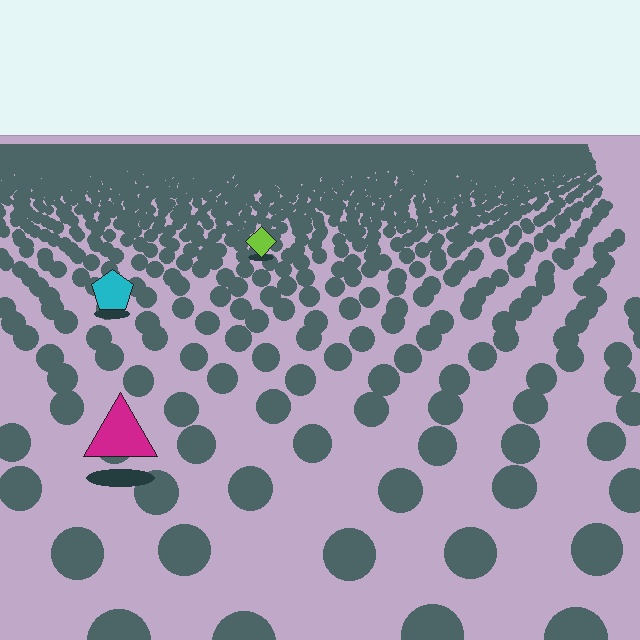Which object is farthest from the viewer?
The lime diamond is farthest from the viewer. It appears smaller and the ground texture around it is denser.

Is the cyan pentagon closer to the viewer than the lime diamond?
Yes. The cyan pentagon is closer — you can tell from the texture gradient: the ground texture is coarser near it.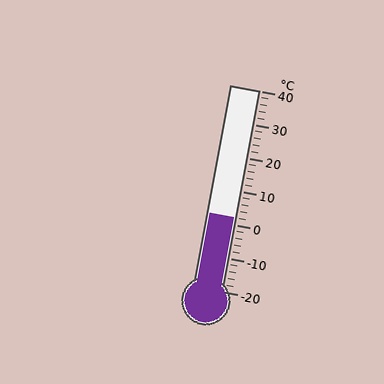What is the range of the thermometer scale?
The thermometer scale ranges from -20°C to 40°C.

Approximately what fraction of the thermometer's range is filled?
The thermometer is filled to approximately 35% of its range.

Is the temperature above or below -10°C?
The temperature is above -10°C.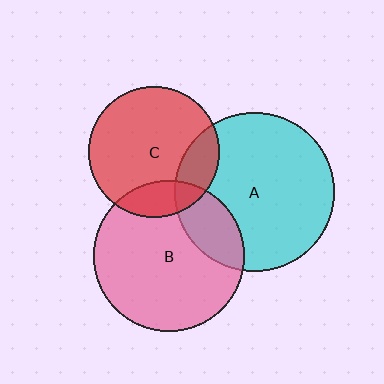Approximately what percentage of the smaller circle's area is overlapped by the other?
Approximately 15%.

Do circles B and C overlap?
Yes.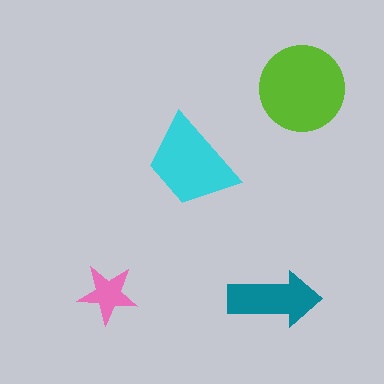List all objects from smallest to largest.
The pink star, the teal arrow, the cyan trapezoid, the lime circle.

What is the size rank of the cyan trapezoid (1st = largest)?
2nd.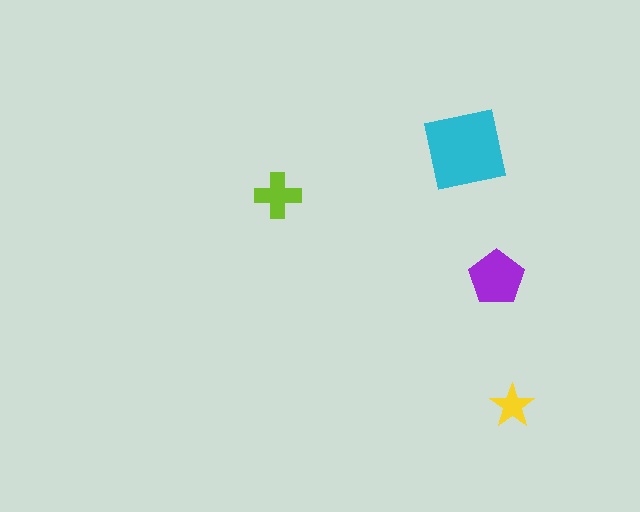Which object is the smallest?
The yellow star.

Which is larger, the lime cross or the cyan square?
The cyan square.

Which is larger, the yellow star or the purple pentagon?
The purple pentagon.